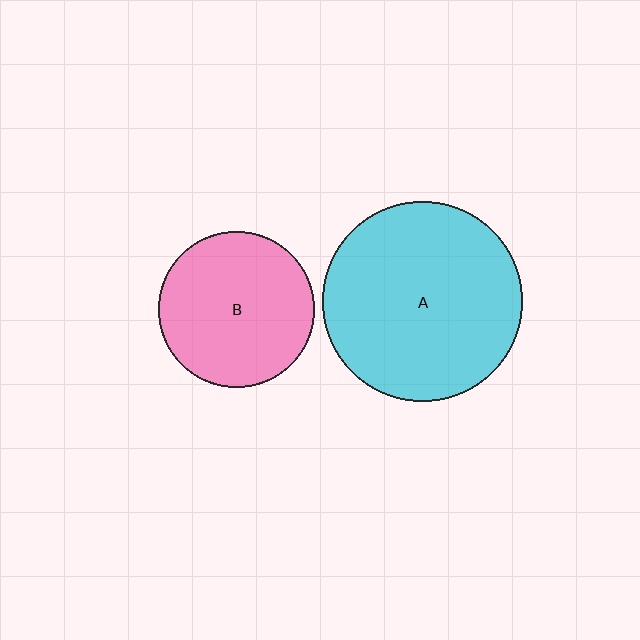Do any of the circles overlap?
No, none of the circles overlap.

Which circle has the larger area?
Circle A (cyan).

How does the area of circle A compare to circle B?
Approximately 1.6 times.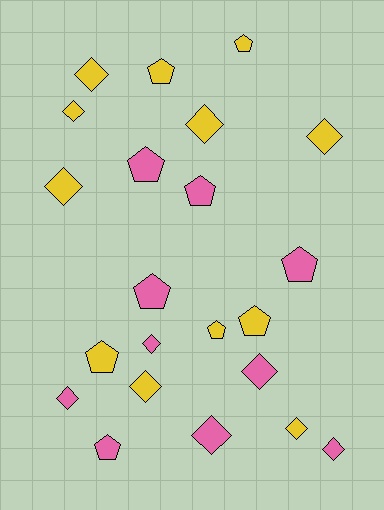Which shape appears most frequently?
Diamond, with 12 objects.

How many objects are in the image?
There are 22 objects.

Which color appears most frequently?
Yellow, with 12 objects.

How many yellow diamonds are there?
There are 7 yellow diamonds.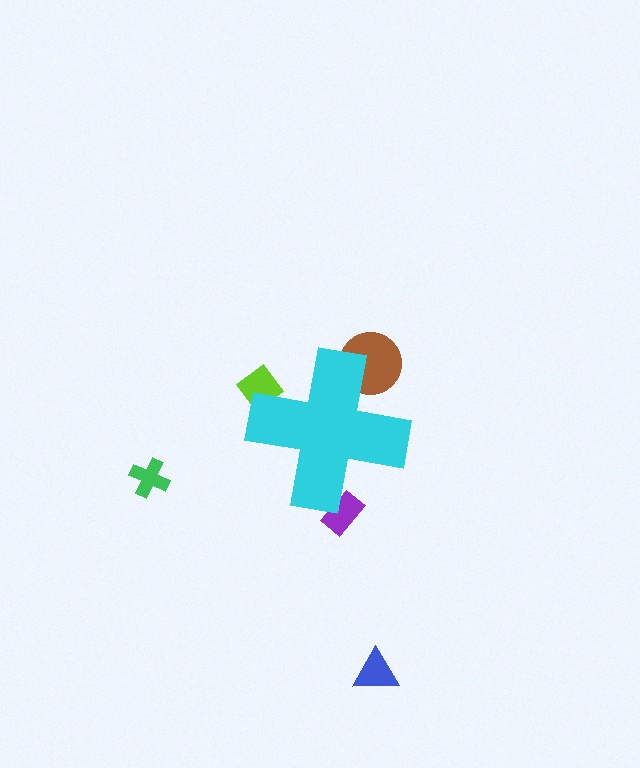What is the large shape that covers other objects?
A cyan cross.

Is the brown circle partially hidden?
Yes, the brown circle is partially hidden behind the cyan cross.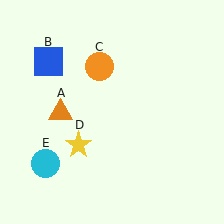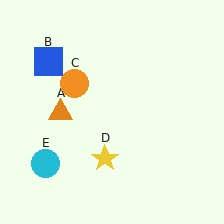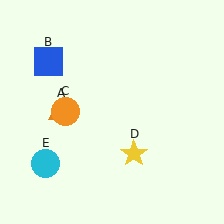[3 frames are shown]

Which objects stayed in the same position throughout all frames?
Orange triangle (object A) and blue square (object B) and cyan circle (object E) remained stationary.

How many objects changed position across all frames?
2 objects changed position: orange circle (object C), yellow star (object D).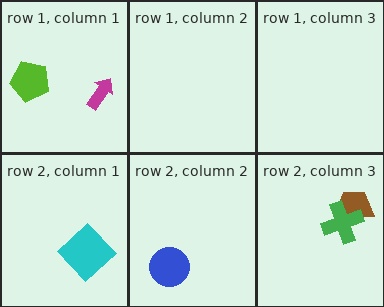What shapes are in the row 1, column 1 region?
The magenta arrow, the lime pentagon.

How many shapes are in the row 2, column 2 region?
1.